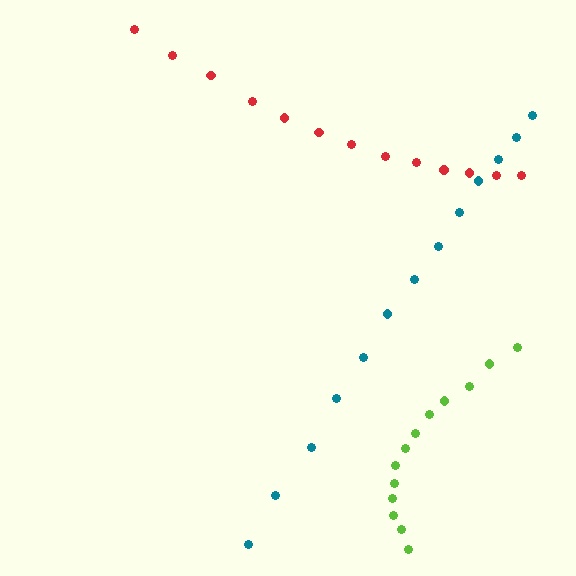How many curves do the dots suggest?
There are 3 distinct paths.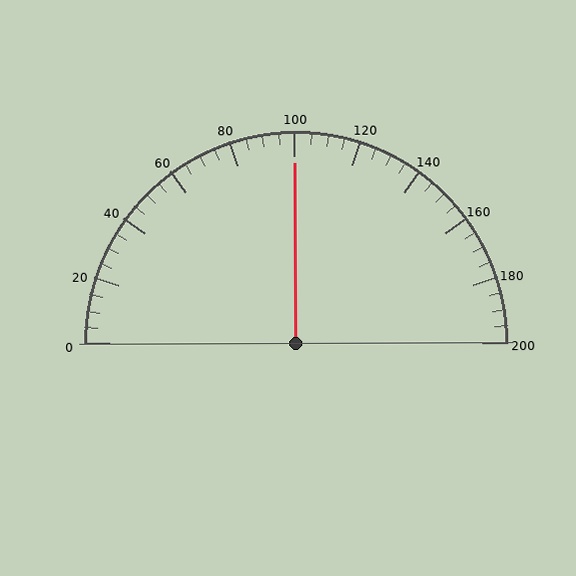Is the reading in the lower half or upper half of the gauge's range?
The reading is in the upper half of the range (0 to 200).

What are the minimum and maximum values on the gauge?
The gauge ranges from 0 to 200.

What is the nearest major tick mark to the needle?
The nearest major tick mark is 100.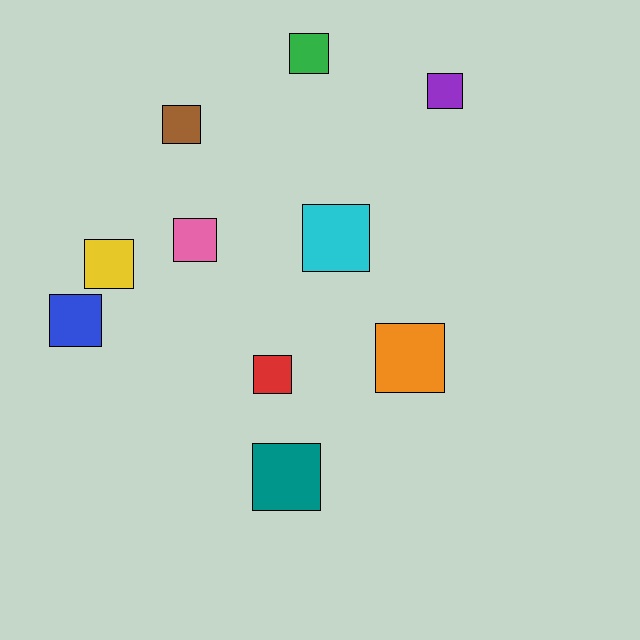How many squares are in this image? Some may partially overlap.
There are 10 squares.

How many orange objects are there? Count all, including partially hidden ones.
There is 1 orange object.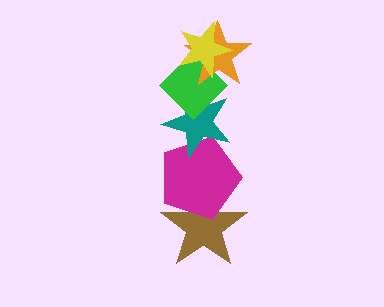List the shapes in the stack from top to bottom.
From top to bottom: the yellow star, the orange star, the green diamond, the teal star, the magenta pentagon, the brown star.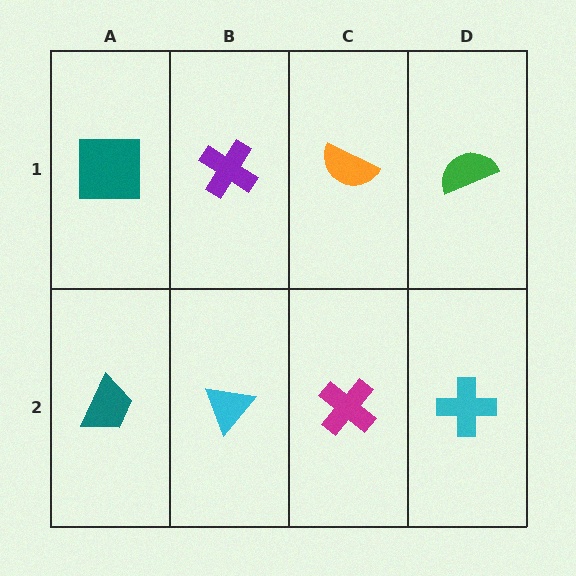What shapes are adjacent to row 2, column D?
A green semicircle (row 1, column D), a magenta cross (row 2, column C).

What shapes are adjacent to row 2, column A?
A teal square (row 1, column A), a cyan triangle (row 2, column B).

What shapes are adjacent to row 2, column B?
A purple cross (row 1, column B), a teal trapezoid (row 2, column A), a magenta cross (row 2, column C).